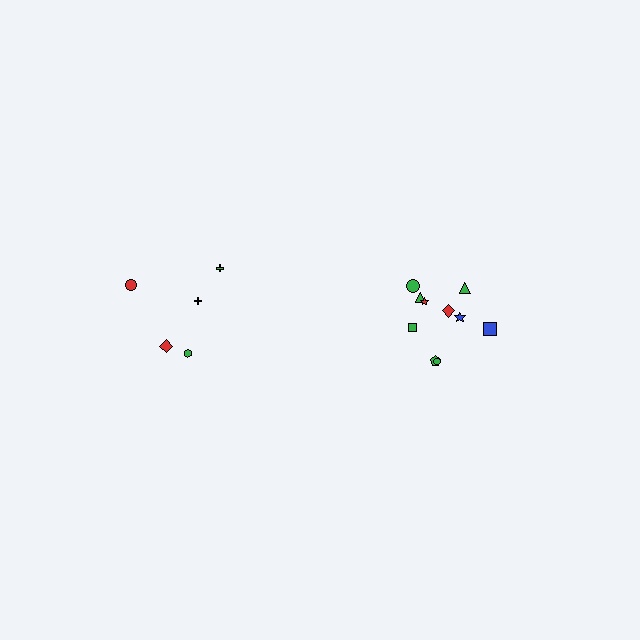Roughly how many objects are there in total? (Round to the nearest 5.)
Roughly 15 objects in total.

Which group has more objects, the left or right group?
The right group.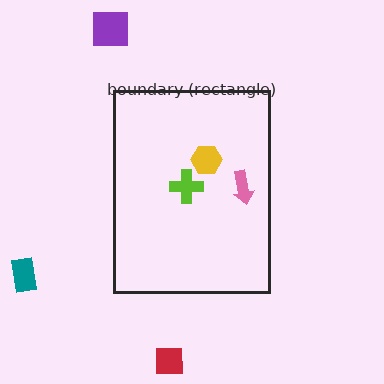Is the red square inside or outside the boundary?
Outside.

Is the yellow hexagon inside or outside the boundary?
Inside.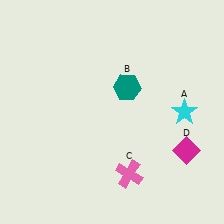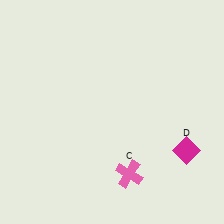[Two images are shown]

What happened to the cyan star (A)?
The cyan star (A) was removed in Image 2. It was in the bottom-right area of Image 1.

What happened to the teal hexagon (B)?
The teal hexagon (B) was removed in Image 2. It was in the top-right area of Image 1.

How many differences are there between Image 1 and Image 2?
There are 2 differences between the two images.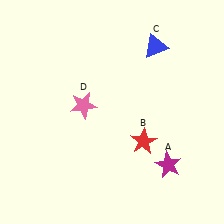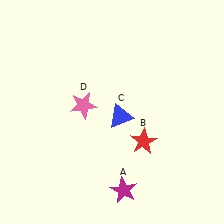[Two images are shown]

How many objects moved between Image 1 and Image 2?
2 objects moved between the two images.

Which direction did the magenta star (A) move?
The magenta star (A) moved left.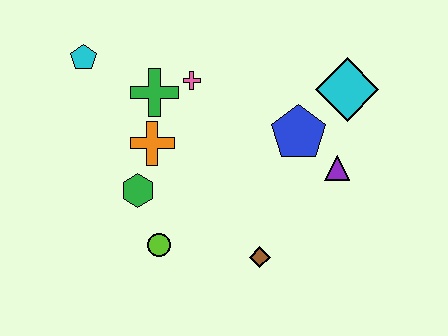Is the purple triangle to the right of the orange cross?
Yes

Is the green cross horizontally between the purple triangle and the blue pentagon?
No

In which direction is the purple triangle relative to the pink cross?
The purple triangle is to the right of the pink cross.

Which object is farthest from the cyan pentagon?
The purple triangle is farthest from the cyan pentagon.